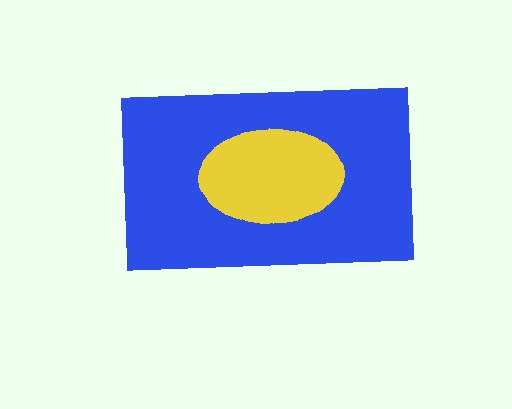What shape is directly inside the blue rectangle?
The yellow ellipse.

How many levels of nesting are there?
2.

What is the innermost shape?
The yellow ellipse.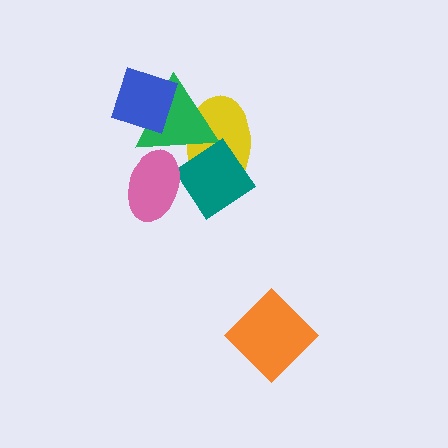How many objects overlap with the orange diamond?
0 objects overlap with the orange diamond.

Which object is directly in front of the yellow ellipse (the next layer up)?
The green triangle is directly in front of the yellow ellipse.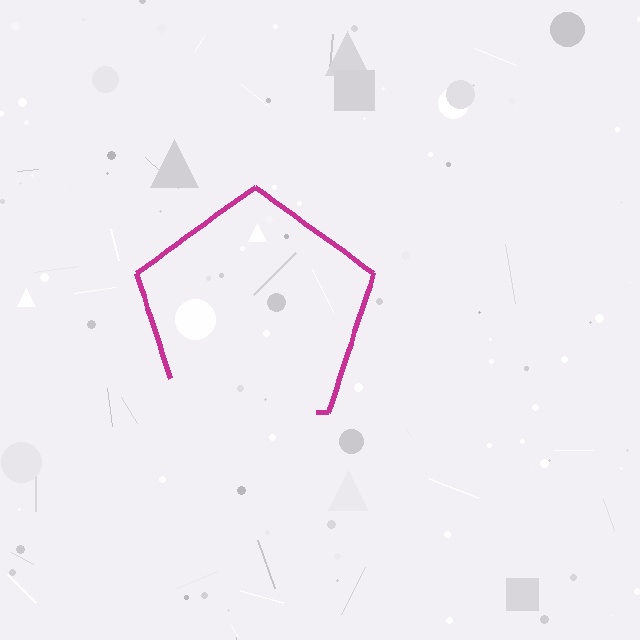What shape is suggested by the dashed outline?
The dashed outline suggests a pentagon.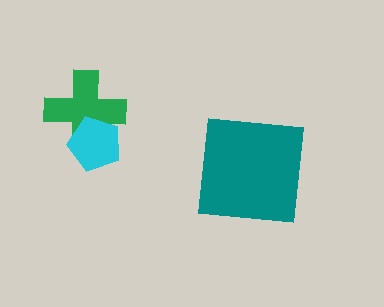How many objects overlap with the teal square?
0 objects overlap with the teal square.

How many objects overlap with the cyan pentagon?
1 object overlaps with the cyan pentagon.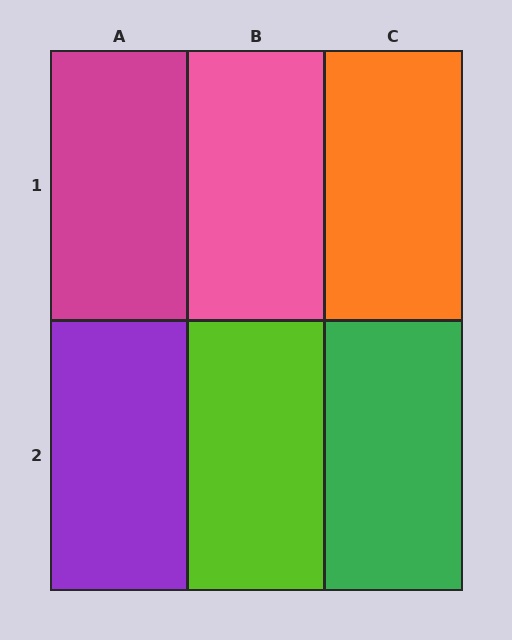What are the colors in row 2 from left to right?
Purple, lime, green.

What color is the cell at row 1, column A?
Magenta.